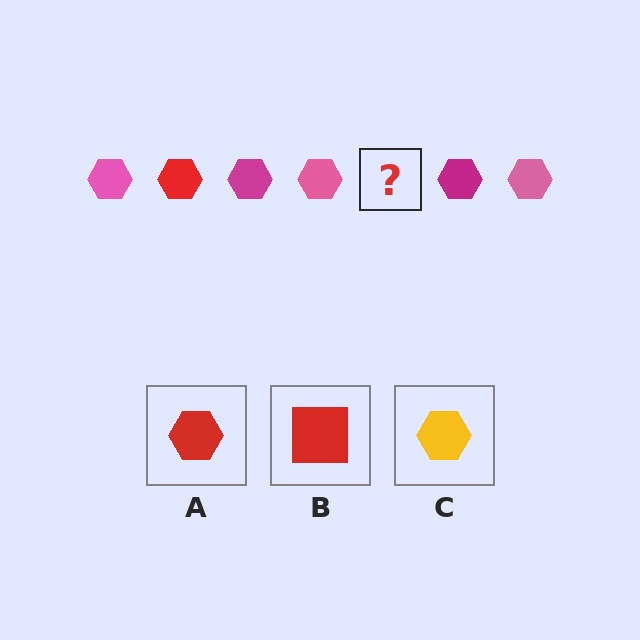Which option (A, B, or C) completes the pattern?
A.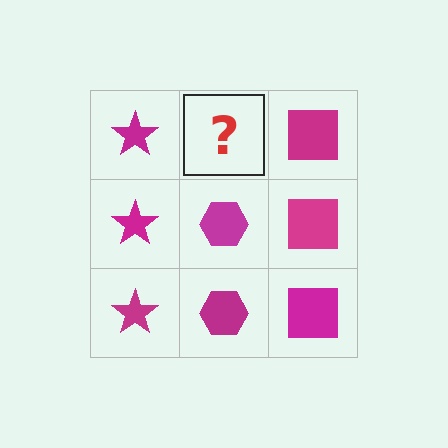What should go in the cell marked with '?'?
The missing cell should contain a magenta hexagon.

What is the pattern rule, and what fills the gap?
The rule is that each column has a consistent shape. The gap should be filled with a magenta hexagon.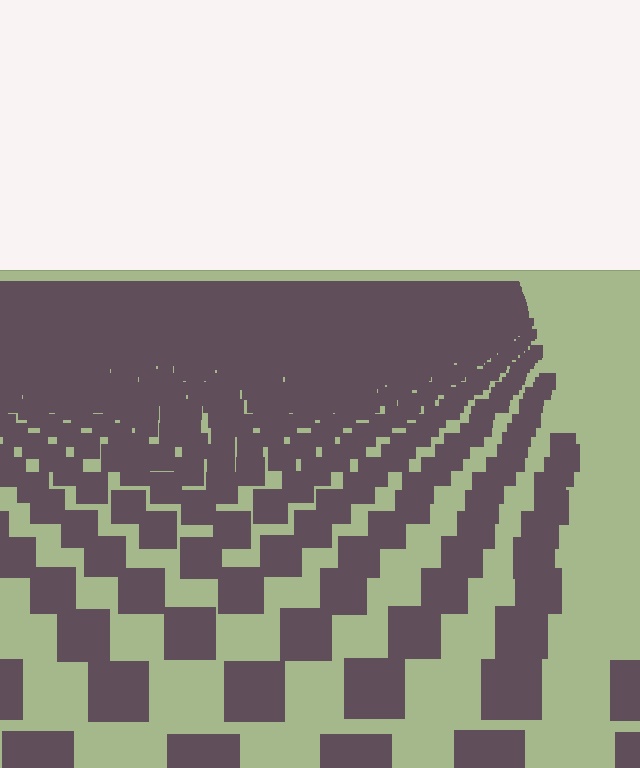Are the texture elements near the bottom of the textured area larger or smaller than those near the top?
Larger. Near the bottom, elements are closer to the viewer and appear at a bigger on-screen size.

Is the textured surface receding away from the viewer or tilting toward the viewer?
The surface is receding away from the viewer. Texture elements get smaller and denser toward the top.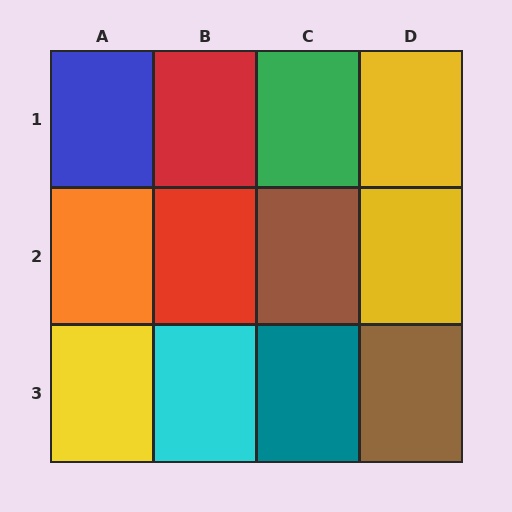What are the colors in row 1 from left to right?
Blue, red, green, yellow.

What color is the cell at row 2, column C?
Brown.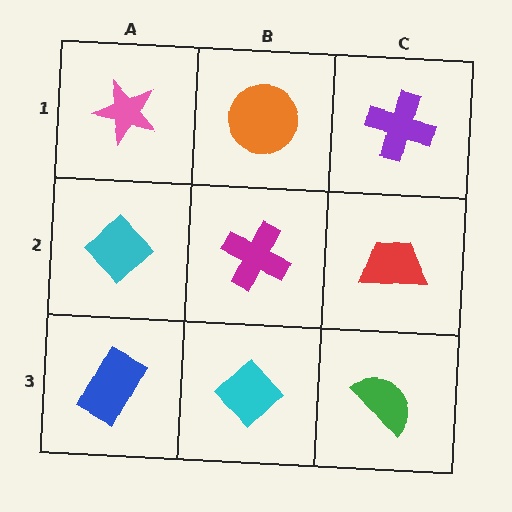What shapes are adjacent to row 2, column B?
An orange circle (row 1, column B), a cyan diamond (row 3, column B), a cyan diamond (row 2, column A), a red trapezoid (row 2, column C).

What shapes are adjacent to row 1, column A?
A cyan diamond (row 2, column A), an orange circle (row 1, column B).